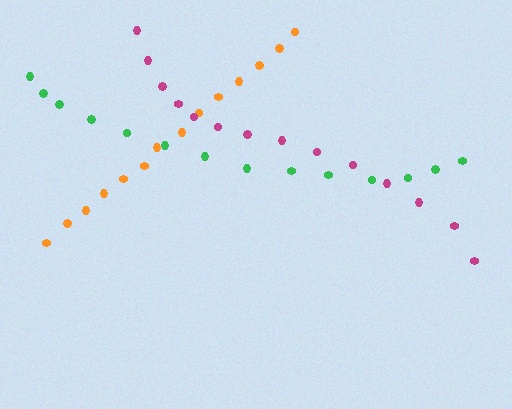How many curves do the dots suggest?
There are 3 distinct paths.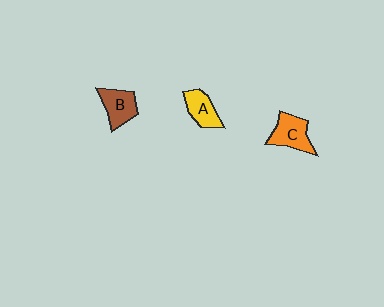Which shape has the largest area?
Shape C (orange).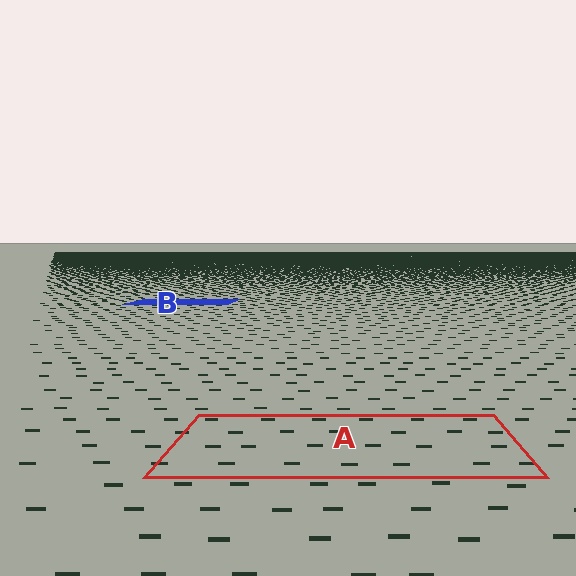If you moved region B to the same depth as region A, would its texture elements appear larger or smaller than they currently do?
They would appear larger. At a closer depth, the same texture elements are projected at a bigger on-screen size.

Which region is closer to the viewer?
Region A is closer. The texture elements there are larger and more spread out.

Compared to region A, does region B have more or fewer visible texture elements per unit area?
Region B has more texture elements per unit area — they are packed more densely because it is farther away.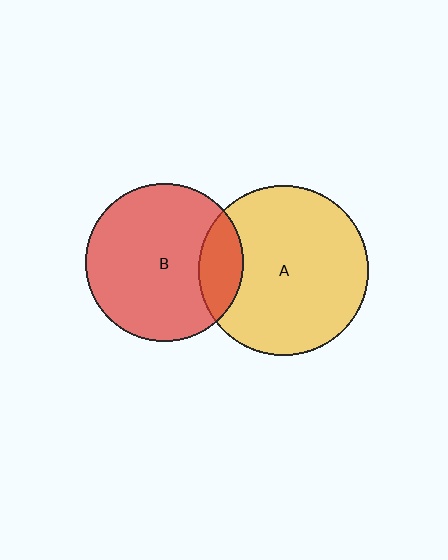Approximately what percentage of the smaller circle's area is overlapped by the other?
Approximately 20%.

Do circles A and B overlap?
Yes.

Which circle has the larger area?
Circle A (yellow).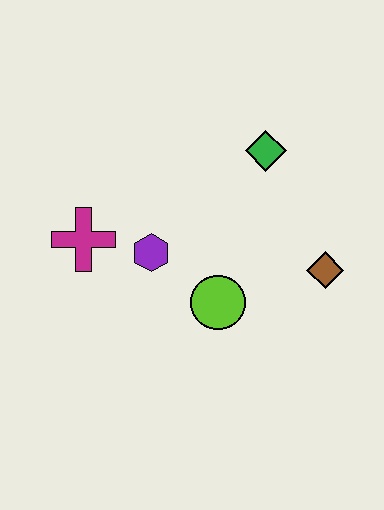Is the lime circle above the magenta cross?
No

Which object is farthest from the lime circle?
The green diamond is farthest from the lime circle.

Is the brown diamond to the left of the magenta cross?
No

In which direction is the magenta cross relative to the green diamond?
The magenta cross is to the left of the green diamond.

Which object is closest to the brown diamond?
The lime circle is closest to the brown diamond.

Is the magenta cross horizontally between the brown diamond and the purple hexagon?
No